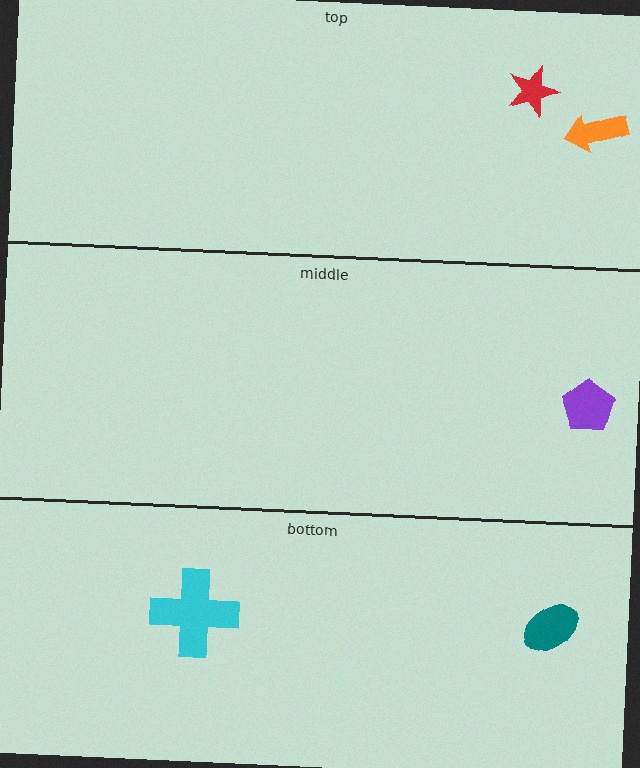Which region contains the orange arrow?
The top region.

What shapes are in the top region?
The red star, the orange arrow.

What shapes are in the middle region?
The purple pentagon.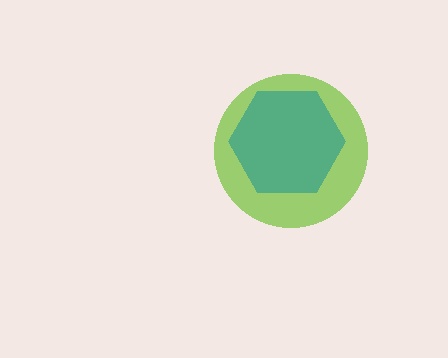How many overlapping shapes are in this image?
There are 2 overlapping shapes in the image.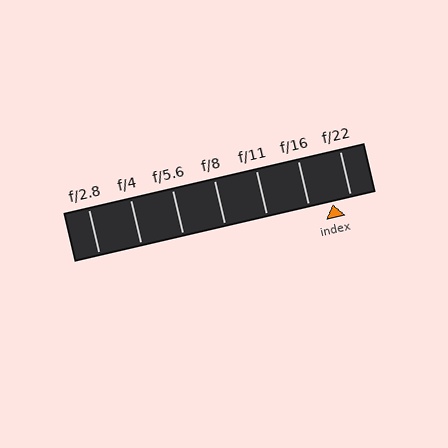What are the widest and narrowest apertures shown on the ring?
The widest aperture shown is f/2.8 and the narrowest is f/22.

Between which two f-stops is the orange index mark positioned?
The index mark is between f/16 and f/22.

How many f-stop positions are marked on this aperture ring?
There are 7 f-stop positions marked.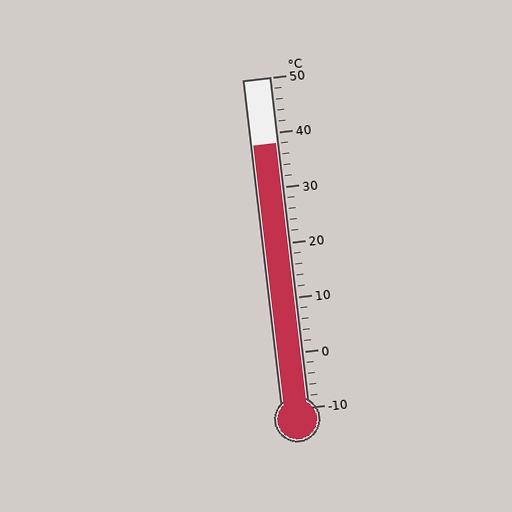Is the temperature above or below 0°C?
The temperature is above 0°C.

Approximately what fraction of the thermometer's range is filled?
The thermometer is filled to approximately 80% of its range.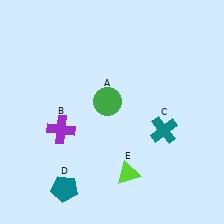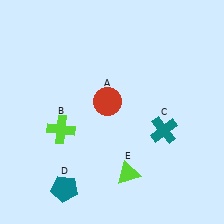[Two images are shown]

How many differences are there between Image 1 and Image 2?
There are 2 differences between the two images.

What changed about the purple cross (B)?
In Image 1, B is purple. In Image 2, it changed to lime.